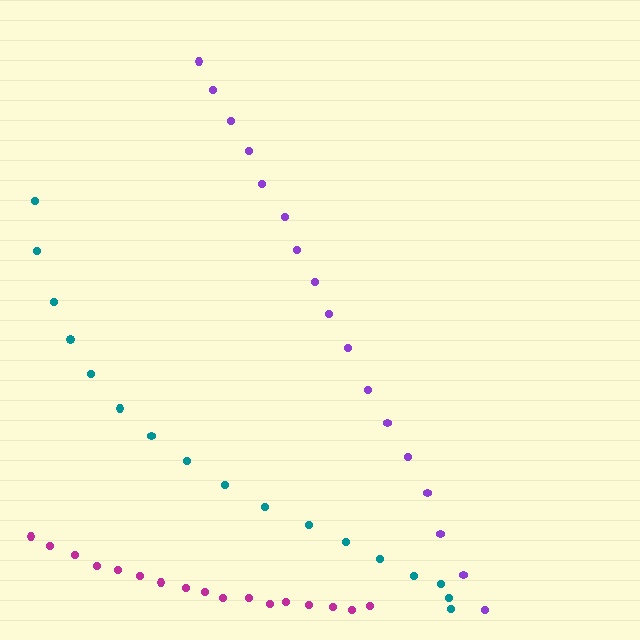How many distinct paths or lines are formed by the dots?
There are 3 distinct paths.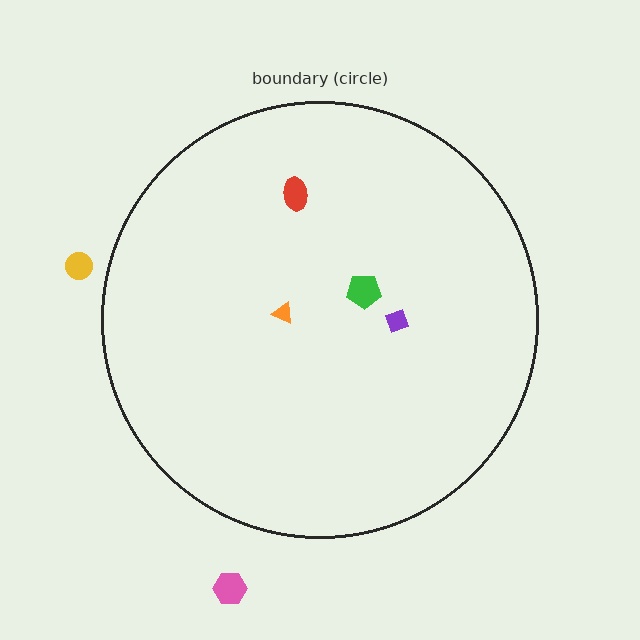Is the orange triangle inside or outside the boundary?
Inside.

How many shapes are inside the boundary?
4 inside, 2 outside.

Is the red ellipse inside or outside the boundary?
Inside.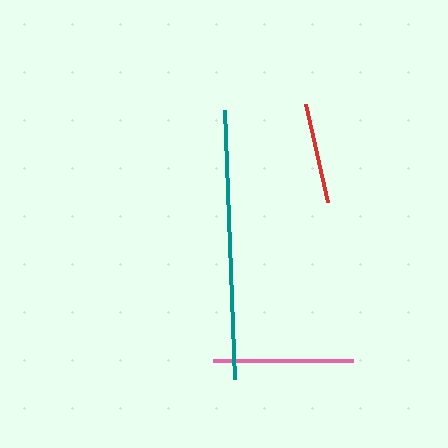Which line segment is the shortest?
The red line is the shortest at approximately 101 pixels.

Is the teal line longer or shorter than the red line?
The teal line is longer than the red line.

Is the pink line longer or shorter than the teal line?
The teal line is longer than the pink line.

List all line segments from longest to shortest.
From longest to shortest: teal, pink, red.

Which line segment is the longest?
The teal line is the longest at approximately 269 pixels.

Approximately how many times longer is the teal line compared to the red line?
The teal line is approximately 2.7 times the length of the red line.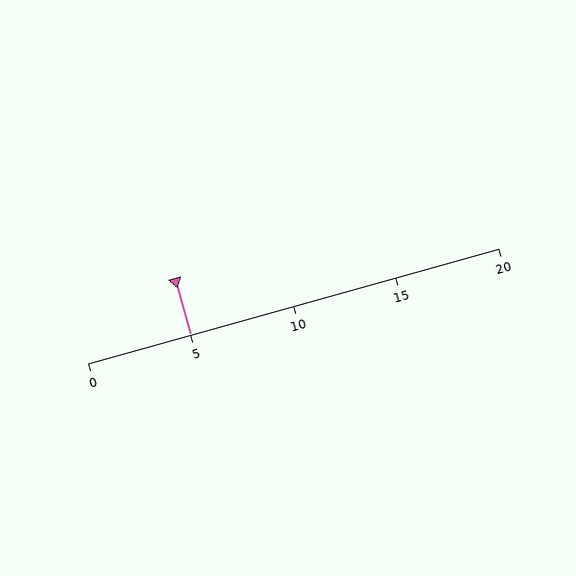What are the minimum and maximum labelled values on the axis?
The axis runs from 0 to 20.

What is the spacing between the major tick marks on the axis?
The major ticks are spaced 5 apart.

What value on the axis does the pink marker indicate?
The marker indicates approximately 5.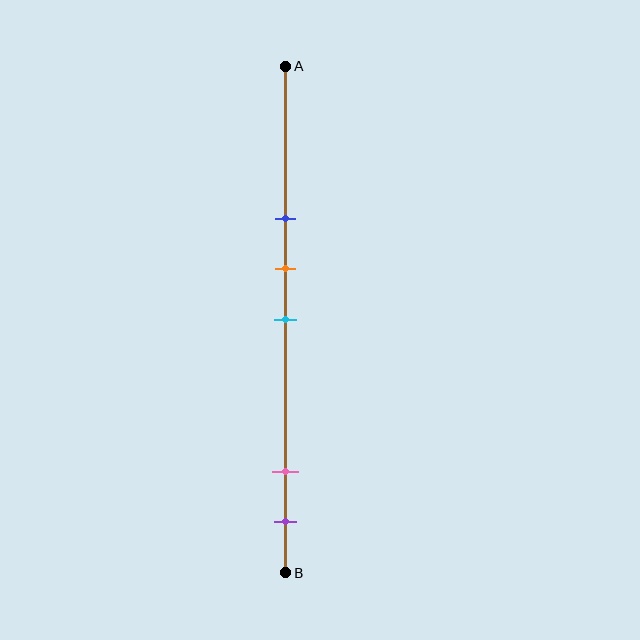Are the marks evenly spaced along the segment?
No, the marks are not evenly spaced.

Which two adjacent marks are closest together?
The orange and cyan marks are the closest adjacent pair.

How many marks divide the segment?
There are 5 marks dividing the segment.